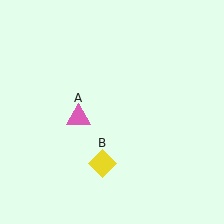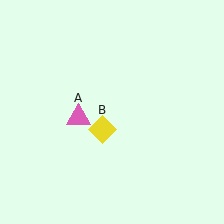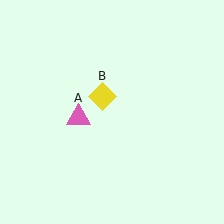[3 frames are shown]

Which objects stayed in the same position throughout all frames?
Pink triangle (object A) remained stationary.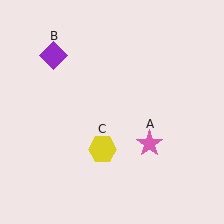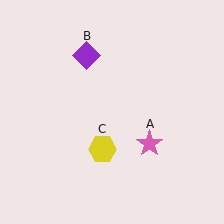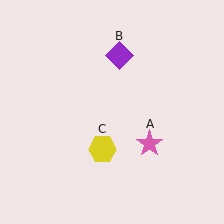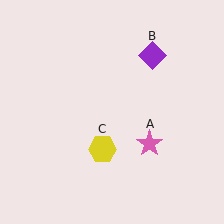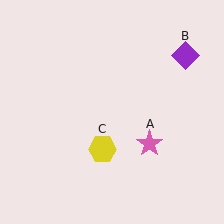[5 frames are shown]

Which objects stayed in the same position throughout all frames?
Pink star (object A) and yellow hexagon (object C) remained stationary.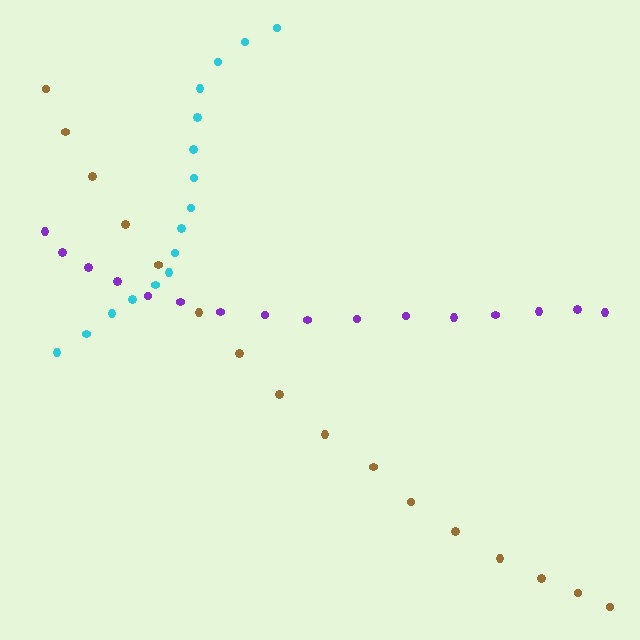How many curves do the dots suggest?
There are 3 distinct paths.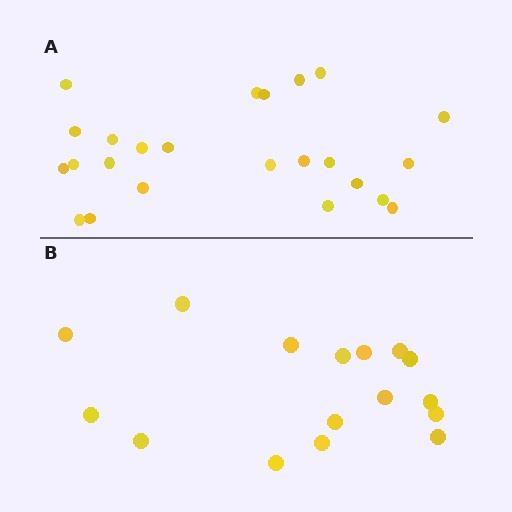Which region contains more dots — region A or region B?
Region A (the top region) has more dots.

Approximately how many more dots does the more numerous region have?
Region A has roughly 8 or so more dots than region B.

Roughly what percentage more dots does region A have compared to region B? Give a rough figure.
About 50% more.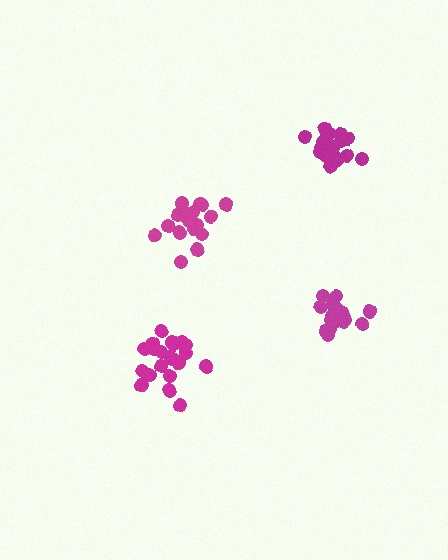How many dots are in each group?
Group 1: 21 dots, Group 2: 18 dots, Group 3: 18 dots, Group 4: 17 dots (74 total).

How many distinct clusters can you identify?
There are 4 distinct clusters.